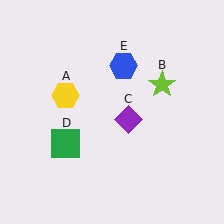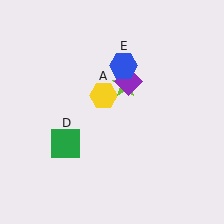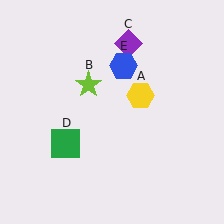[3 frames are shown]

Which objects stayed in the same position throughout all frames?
Green square (object D) and blue hexagon (object E) remained stationary.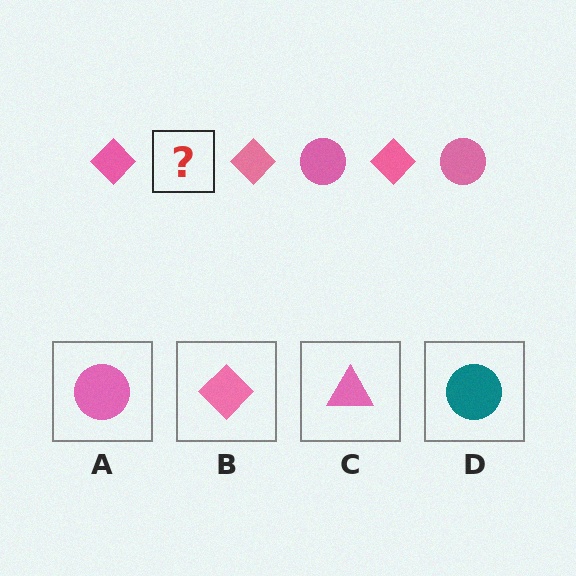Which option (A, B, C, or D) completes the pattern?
A.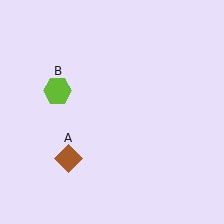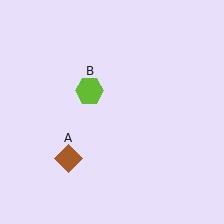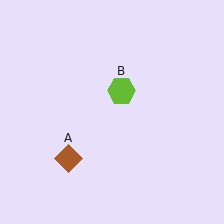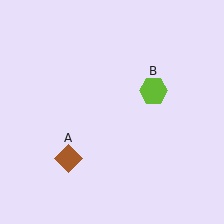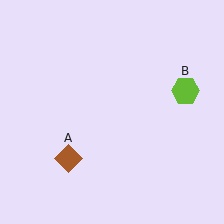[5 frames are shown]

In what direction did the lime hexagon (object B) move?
The lime hexagon (object B) moved right.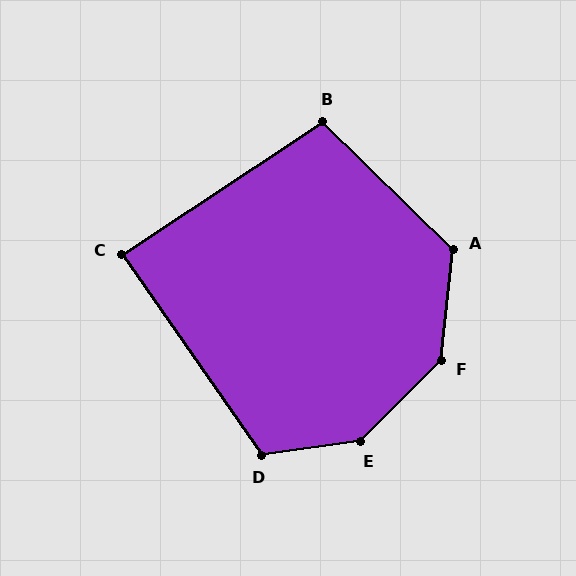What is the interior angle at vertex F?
Approximately 141 degrees (obtuse).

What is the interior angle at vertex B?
Approximately 102 degrees (obtuse).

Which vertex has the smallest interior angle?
C, at approximately 89 degrees.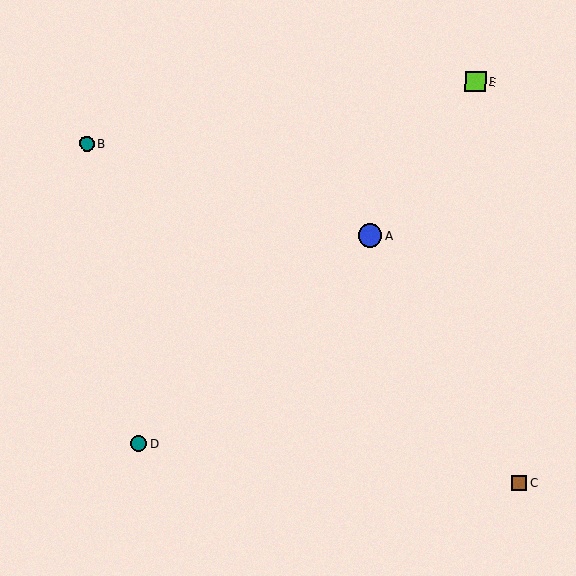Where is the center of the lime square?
The center of the lime square is at (475, 82).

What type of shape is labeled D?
Shape D is a teal circle.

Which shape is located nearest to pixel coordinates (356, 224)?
The blue circle (labeled A) at (370, 235) is nearest to that location.